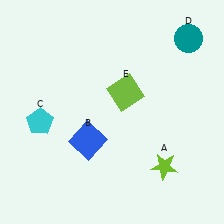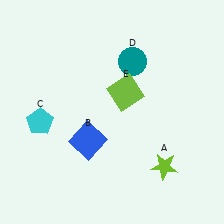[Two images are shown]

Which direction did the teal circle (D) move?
The teal circle (D) moved left.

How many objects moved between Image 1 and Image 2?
1 object moved between the two images.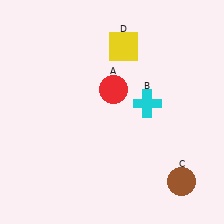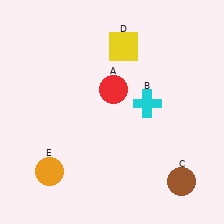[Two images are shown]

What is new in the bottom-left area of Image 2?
An orange circle (E) was added in the bottom-left area of Image 2.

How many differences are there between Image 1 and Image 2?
There is 1 difference between the two images.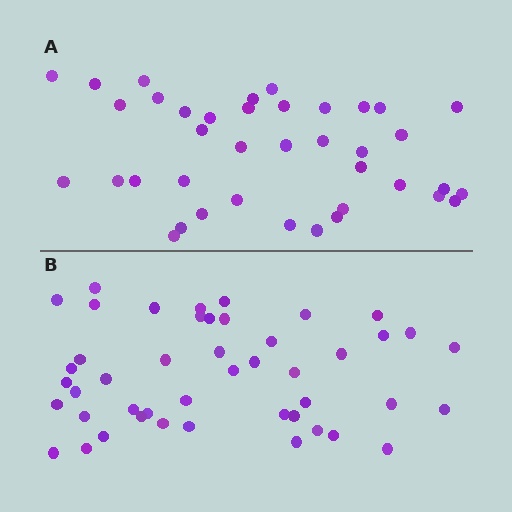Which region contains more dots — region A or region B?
Region B (the bottom region) has more dots.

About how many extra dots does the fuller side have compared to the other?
Region B has roughly 8 or so more dots than region A.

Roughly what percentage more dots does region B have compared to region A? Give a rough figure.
About 20% more.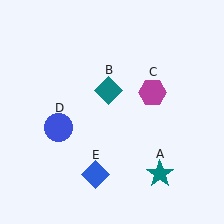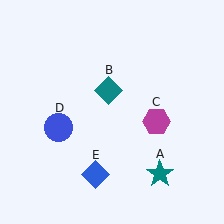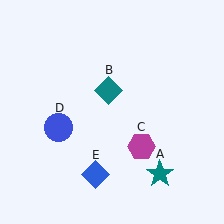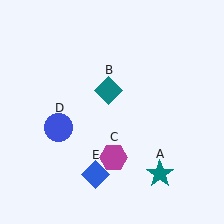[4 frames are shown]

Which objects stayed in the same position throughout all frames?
Teal star (object A) and teal diamond (object B) and blue circle (object D) and blue diamond (object E) remained stationary.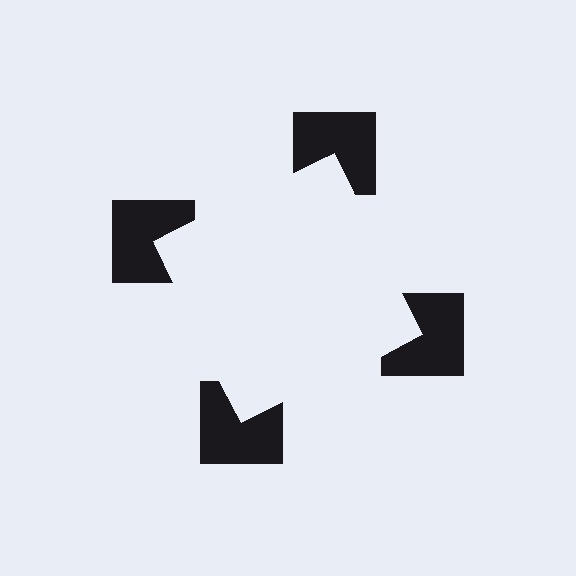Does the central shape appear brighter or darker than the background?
It typically appears slightly brighter than the background, even though no actual brightness change is drawn.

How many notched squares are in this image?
There are 4 — one at each vertex of the illusory square.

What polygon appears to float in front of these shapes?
An illusory square — its edges are inferred from the aligned wedge cuts in the notched squares, not physically drawn.